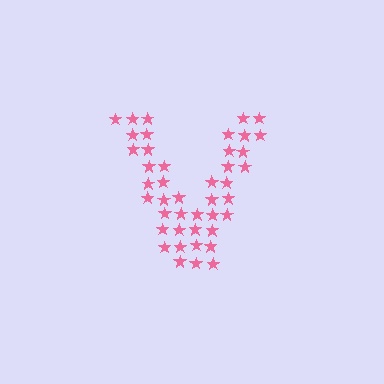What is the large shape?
The large shape is the letter V.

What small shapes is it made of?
It is made of small stars.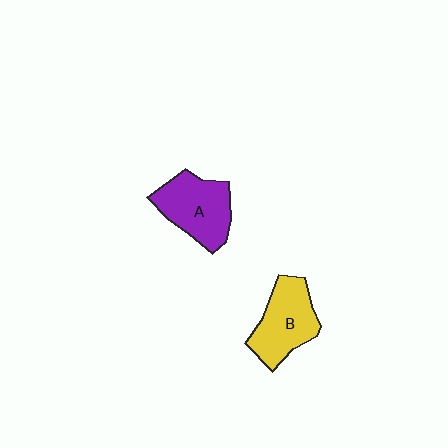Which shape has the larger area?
Shape A (purple).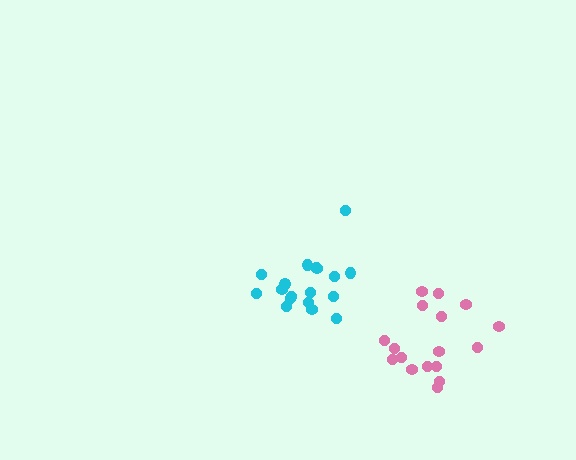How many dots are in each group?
Group 1: 18 dots, Group 2: 17 dots (35 total).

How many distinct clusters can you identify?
There are 2 distinct clusters.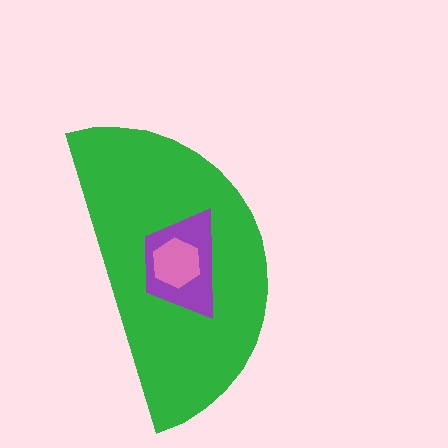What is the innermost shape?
The pink hexagon.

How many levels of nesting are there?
3.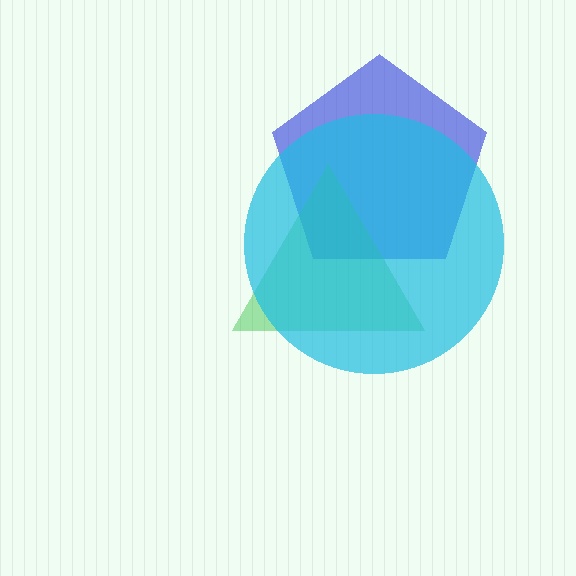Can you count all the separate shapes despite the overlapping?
Yes, there are 3 separate shapes.